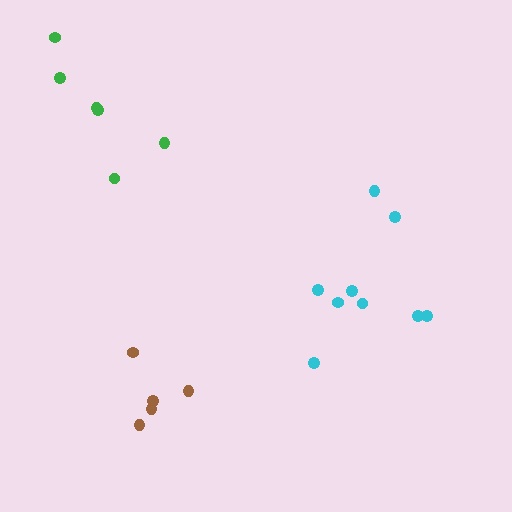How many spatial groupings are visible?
There are 3 spatial groupings.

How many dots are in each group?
Group 1: 6 dots, Group 2: 9 dots, Group 3: 5 dots (20 total).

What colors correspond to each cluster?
The clusters are colored: green, cyan, brown.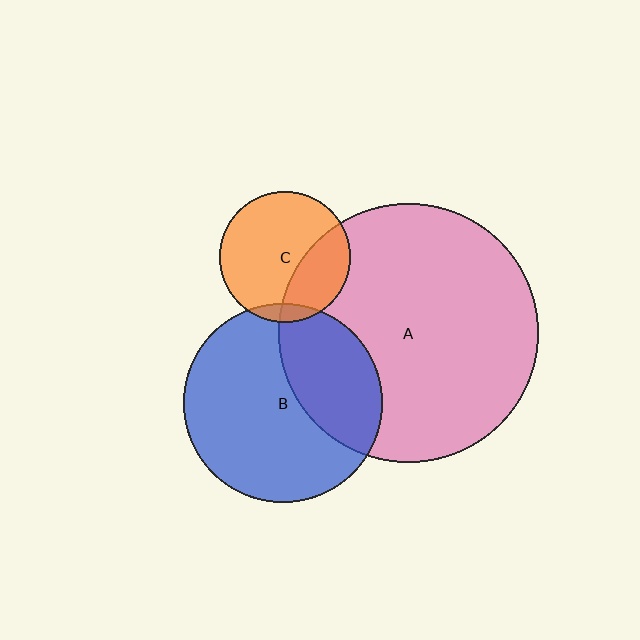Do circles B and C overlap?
Yes.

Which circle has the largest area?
Circle A (pink).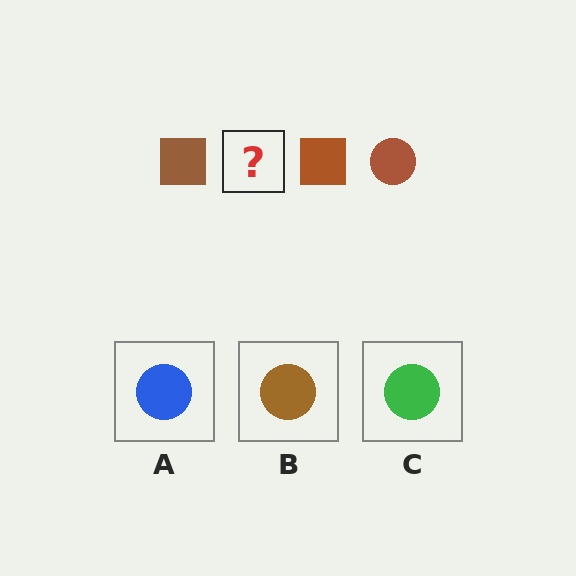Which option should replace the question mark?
Option B.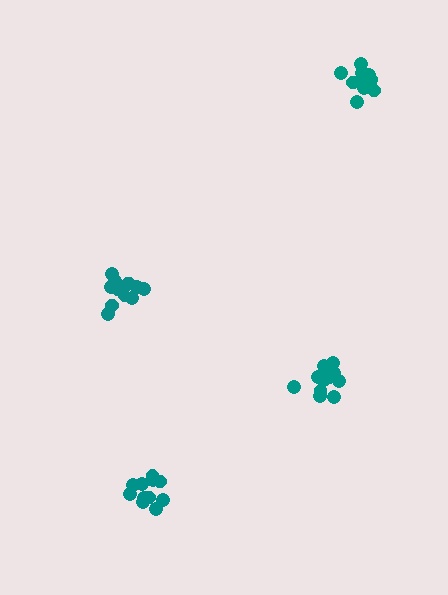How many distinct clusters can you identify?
There are 4 distinct clusters.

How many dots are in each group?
Group 1: 12 dots, Group 2: 13 dots, Group 3: 12 dots, Group 4: 11 dots (48 total).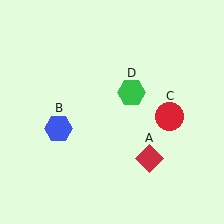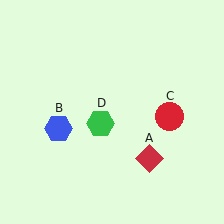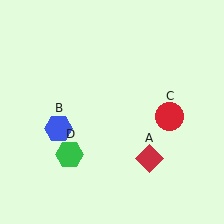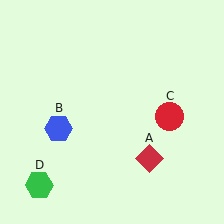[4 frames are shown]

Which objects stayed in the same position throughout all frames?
Red diamond (object A) and blue hexagon (object B) and red circle (object C) remained stationary.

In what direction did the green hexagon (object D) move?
The green hexagon (object D) moved down and to the left.